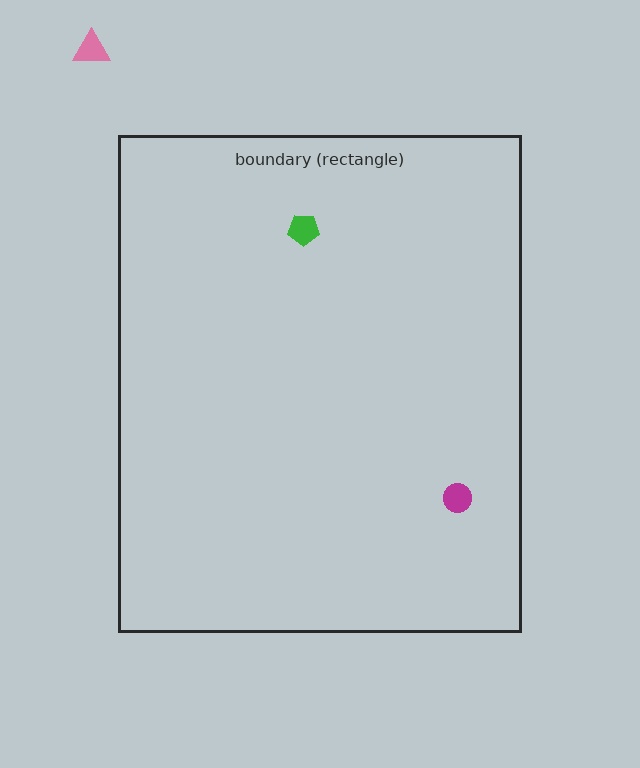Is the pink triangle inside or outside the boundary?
Outside.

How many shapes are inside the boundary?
2 inside, 1 outside.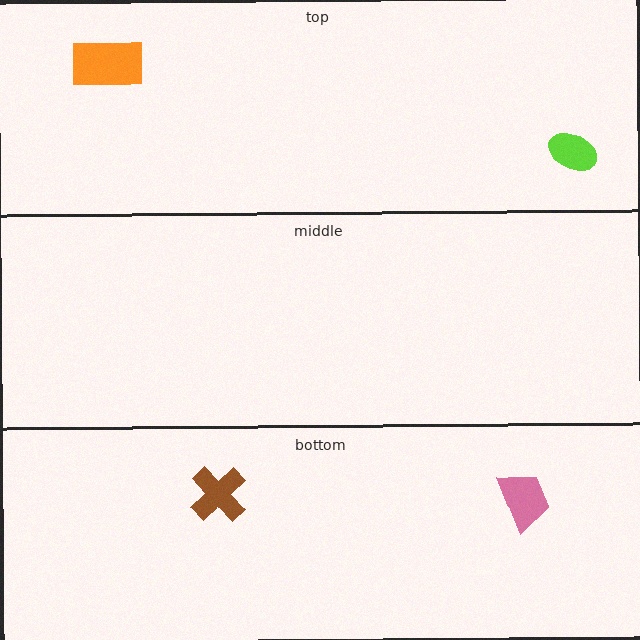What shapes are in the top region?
The lime ellipse, the orange rectangle.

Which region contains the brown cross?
The bottom region.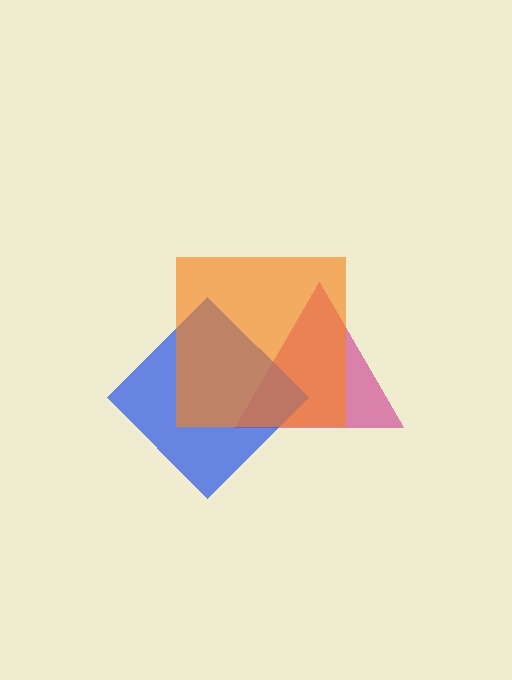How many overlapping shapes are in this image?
There are 3 overlapping shapes in the image.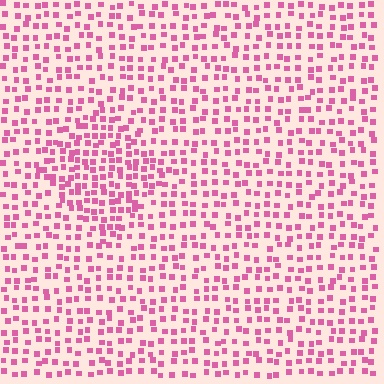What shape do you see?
I see a diamond.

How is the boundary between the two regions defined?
The boundary is defined by a change in element density (approximately 1.6x ratio). All elements are the same color, size, and shape.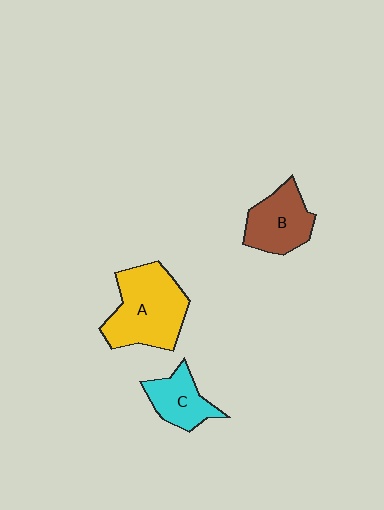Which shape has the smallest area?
Shape C (cyan).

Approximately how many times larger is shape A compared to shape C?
Approximately 1.9 times.